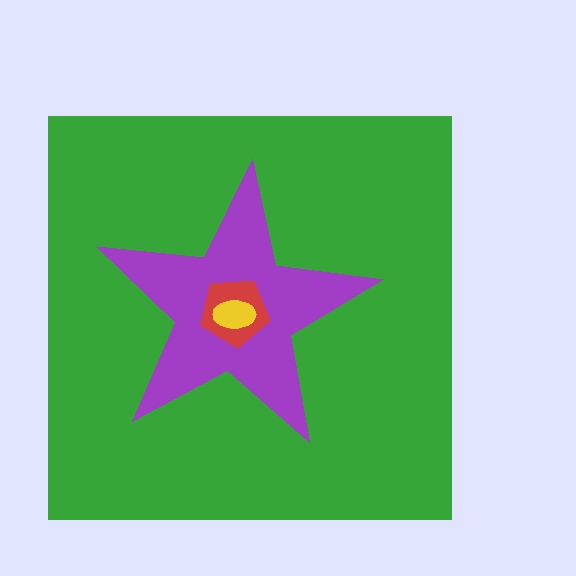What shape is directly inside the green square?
The purple star.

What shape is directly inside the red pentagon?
The yellow ellipse.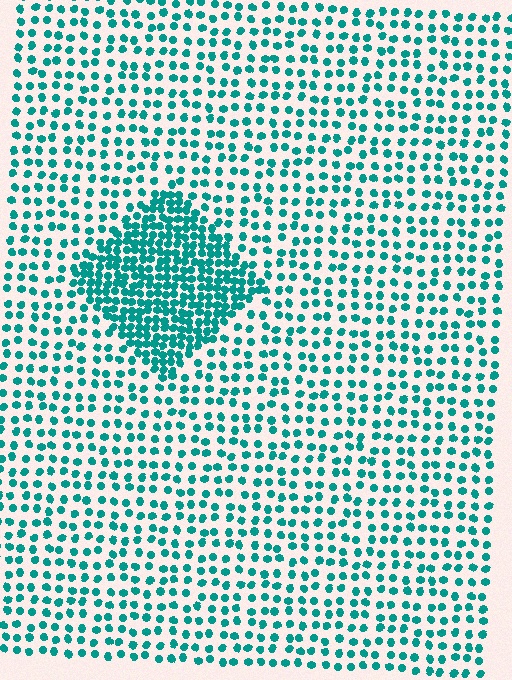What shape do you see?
I see a diamond.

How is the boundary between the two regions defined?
The boundary is defined by a change in element density (approximately 2.3x ratio). All elements are the same color, size, and shape.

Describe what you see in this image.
The image contains small teal elements arranged at two different densities. A diamond-shaped region is visible where the elements are more densely packed than the surrounding area.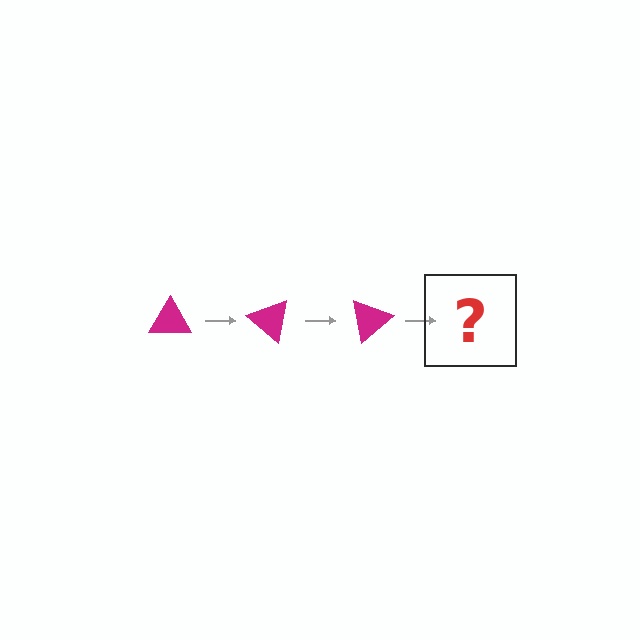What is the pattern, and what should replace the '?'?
The pattern is that the triangle rotates 40 degrees each step. The '?' should be a magenta triangle rotated 120 degrees.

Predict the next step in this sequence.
The next step is a magenta triangle rotated 120 degrees.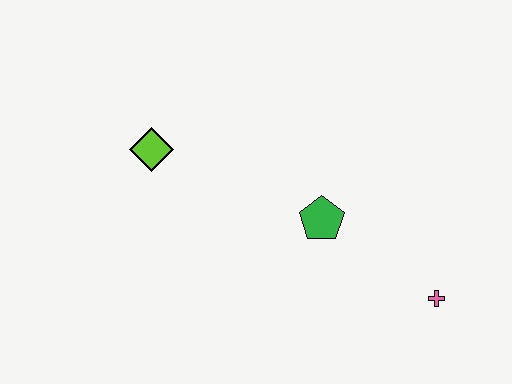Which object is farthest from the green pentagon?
The lime diamond is farthest from the green pentagon.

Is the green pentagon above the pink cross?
Yes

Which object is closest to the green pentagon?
The pink cross is closest to the green pentagon.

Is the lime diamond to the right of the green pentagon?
No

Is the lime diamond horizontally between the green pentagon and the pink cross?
No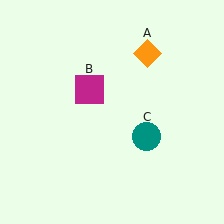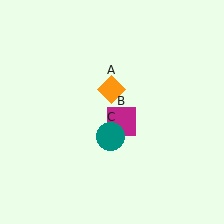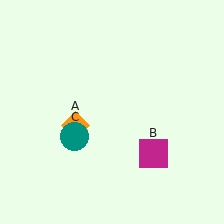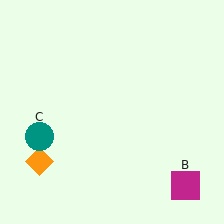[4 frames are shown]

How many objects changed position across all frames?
3 objects changed position: orange diamond (object A), magenta square (object B), teal circle (object C).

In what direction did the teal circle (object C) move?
The teal circle (object C) moved left.